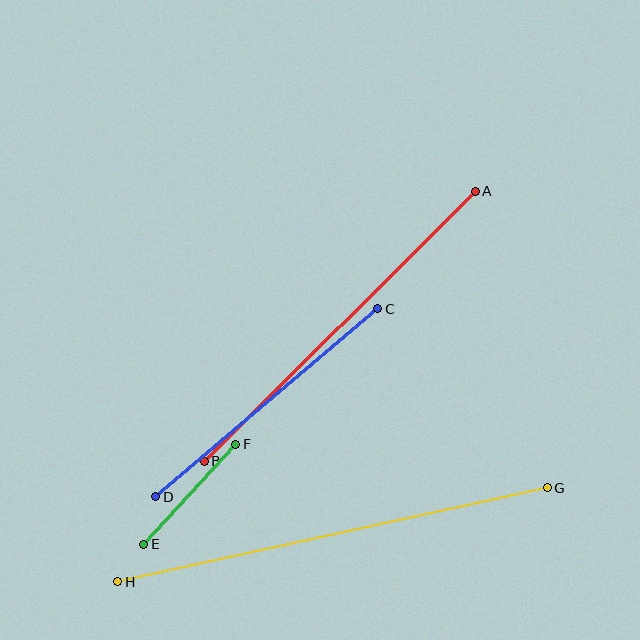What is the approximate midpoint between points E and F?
The midpoint is at approximately (190, 494) pixels.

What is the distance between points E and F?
The distance is approximately 136 pixels.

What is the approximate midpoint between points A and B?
The midpoint is at approximately (340, 326) pixels.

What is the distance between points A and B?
The distance is approximately 383 pixels.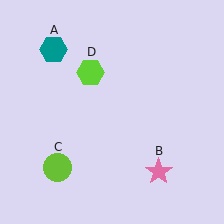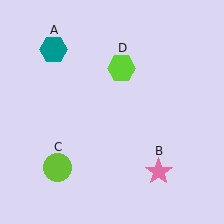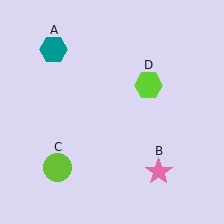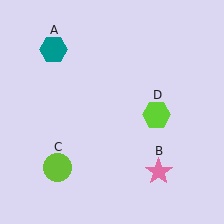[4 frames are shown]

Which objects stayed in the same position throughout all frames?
Teal hexagon (object A) and pink star (object B) and lime circle (object C) remained stationary.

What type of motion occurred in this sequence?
The lime hexagon (object D) rotated clockwise around the center of the scene.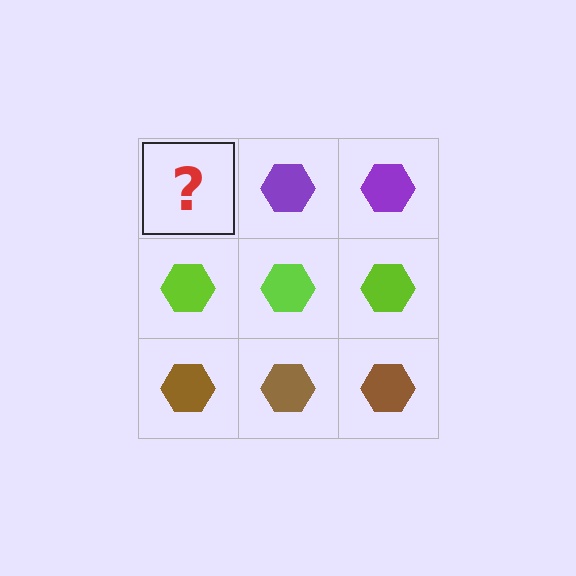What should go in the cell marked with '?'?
The missing cell should contain a purple hexagon.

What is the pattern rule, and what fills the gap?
The rule is that each row has a consistent color. The gap should be filled with a purple hexagon.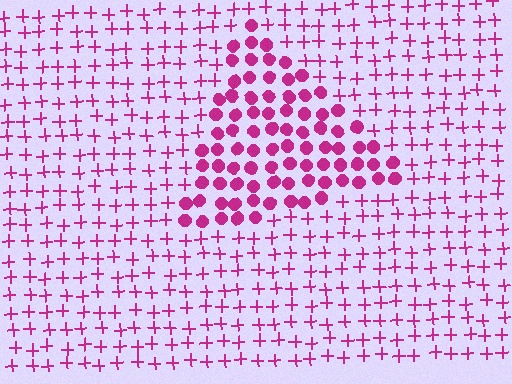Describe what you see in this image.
The image is filled with small magenta elements arranged in a uniform grid. A triangle-shaped region contains circles, while the surrounding area contains plus signs. The boundary is defined purely by the change in element shape.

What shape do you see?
I see a triangle.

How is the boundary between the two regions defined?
The boundary is defined by a change in element shape: circles inside vs. plus signs outside. All elements share the same color and spacing.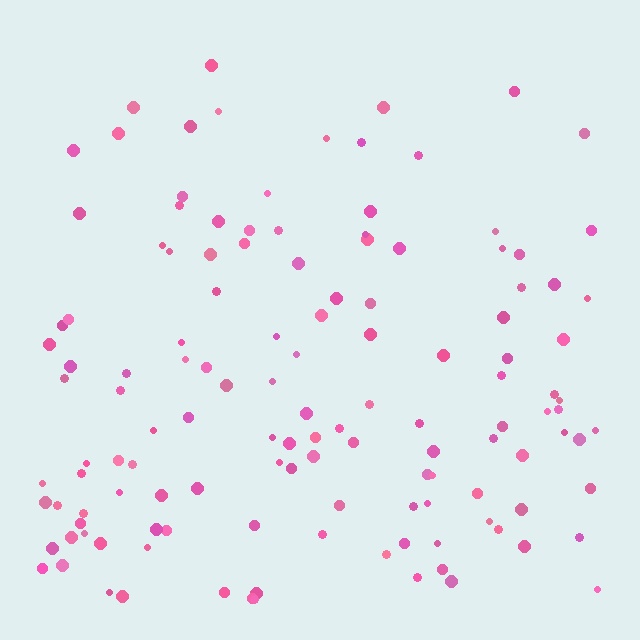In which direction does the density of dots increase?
From top to bottom, with the bottom side densest.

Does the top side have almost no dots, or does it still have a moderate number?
Still a moderate number, just noticeably fewer than the bottom.